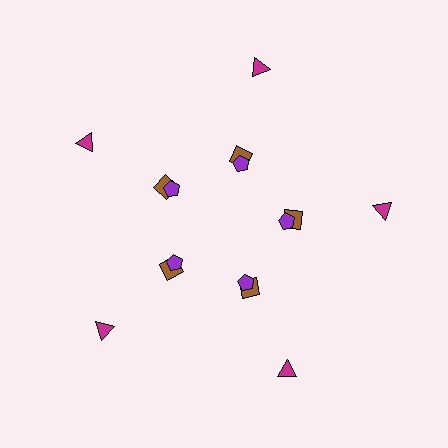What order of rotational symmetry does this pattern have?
This pattern has 5-fold rotational symmetry.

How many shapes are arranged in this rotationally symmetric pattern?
There are 15 shapes, arranged in 5 groups of 3.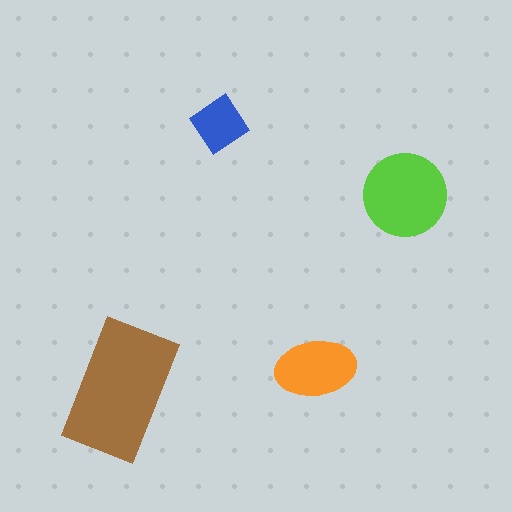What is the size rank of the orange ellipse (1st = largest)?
3rd.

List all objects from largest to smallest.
The brown rectangle, the lime circle, the orange ellipse, the blue diamond.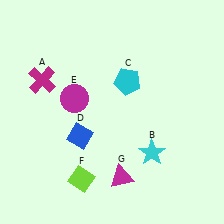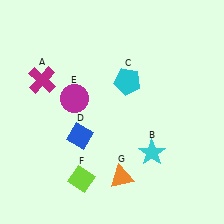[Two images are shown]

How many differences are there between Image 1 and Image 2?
There is 1 difference between the two images.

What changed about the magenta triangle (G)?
In Image 1, G is magenta. In Image 2, it changed to orange.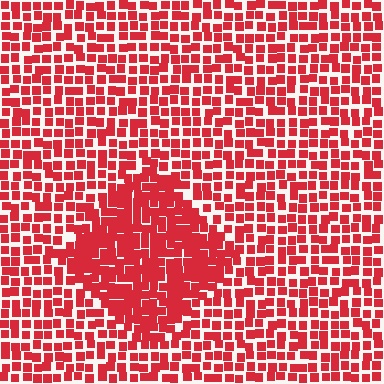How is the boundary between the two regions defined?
The boundary is defined by a change in element density (approximately 1.6x ratio). All elements are the same color, size, and shape.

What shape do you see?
I see a diamond.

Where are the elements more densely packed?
The elements are more densely packed inside the diamond boundary.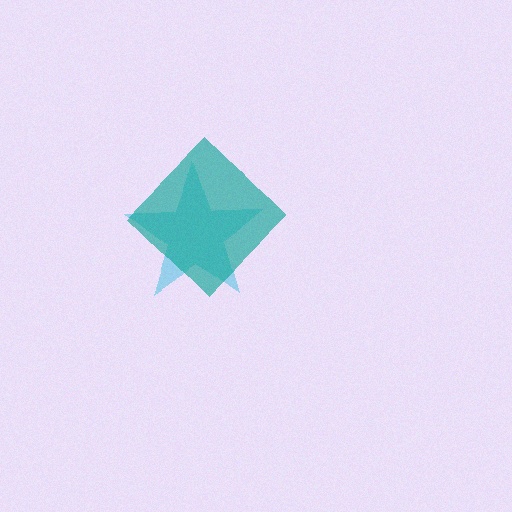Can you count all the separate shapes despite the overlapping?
Yes, there are 2 separate shapes.